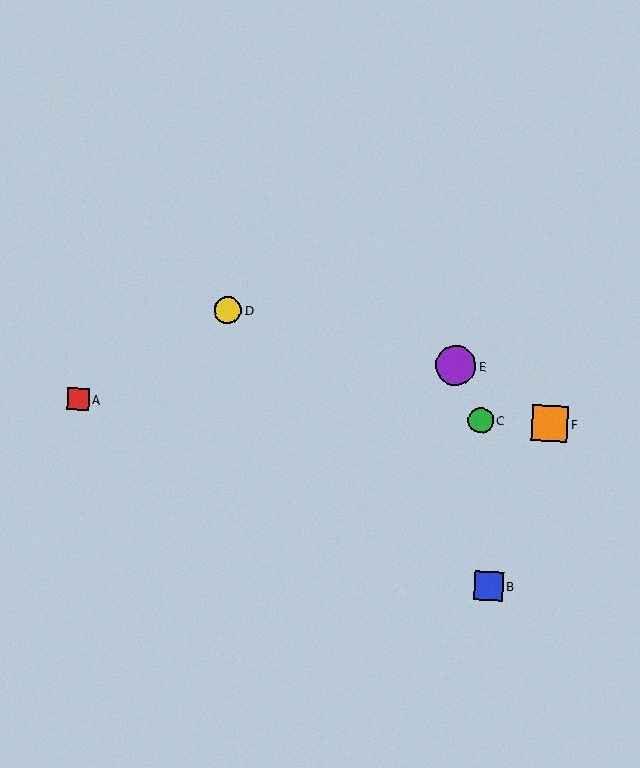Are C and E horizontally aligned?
No, C is at y≈420 and E is at y≈366.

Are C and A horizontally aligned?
Yes, both are at y≈420.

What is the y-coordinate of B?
Object B is at y≈586.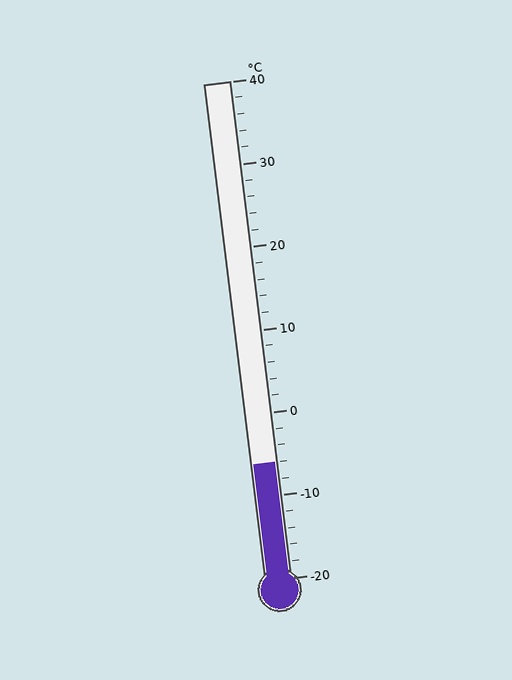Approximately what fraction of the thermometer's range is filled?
The thermometer is filled to approximately 25% of its range.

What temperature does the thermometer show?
The thermometer shows approximately -6°C.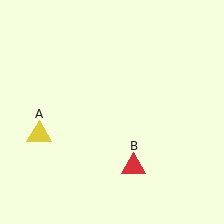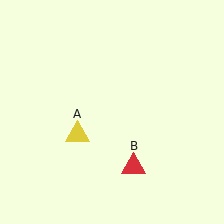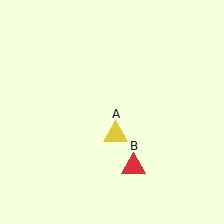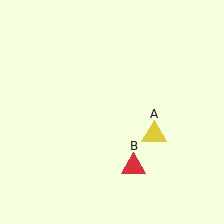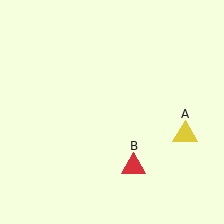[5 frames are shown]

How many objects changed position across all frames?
1 object changed position: yellow triangle (object A).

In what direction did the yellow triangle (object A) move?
The yellow triangle (object A) moved right.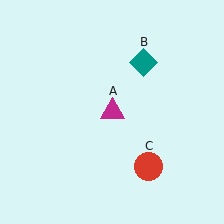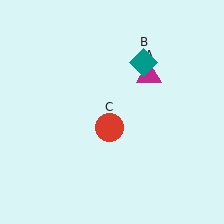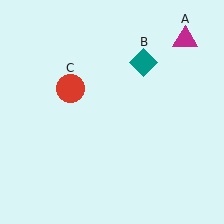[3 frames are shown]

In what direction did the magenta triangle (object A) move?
The magenta triangle (object A) moved up and to the right.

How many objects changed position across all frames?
2 objects changed position: magenta triangle (object A), red circle (object C).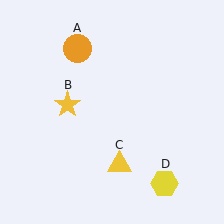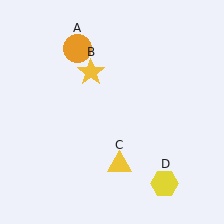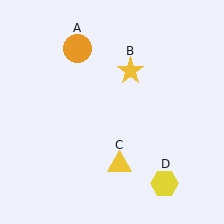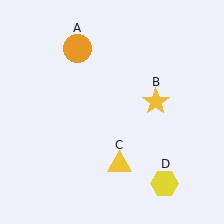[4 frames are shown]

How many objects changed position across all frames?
1 object changed position: yellow star (object B).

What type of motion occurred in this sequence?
The yellow star (object B) rotated clockwise around the center of the scene.